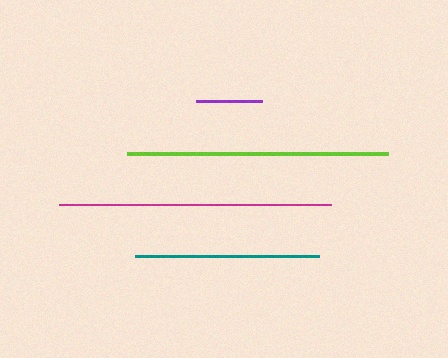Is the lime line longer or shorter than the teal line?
The lime line is longer than the teal line.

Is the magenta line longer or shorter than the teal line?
The magenta line is longer than the teal line.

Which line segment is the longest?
The magenta line is the longest at approximately 272 pixels.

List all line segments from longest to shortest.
From longest to shortest: magenta, lime, teal, purple.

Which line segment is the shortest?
The purple line is the shortest at approximately 65 pixels.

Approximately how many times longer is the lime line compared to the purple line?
The lime line is approximately 4.0 times the length of the purple line.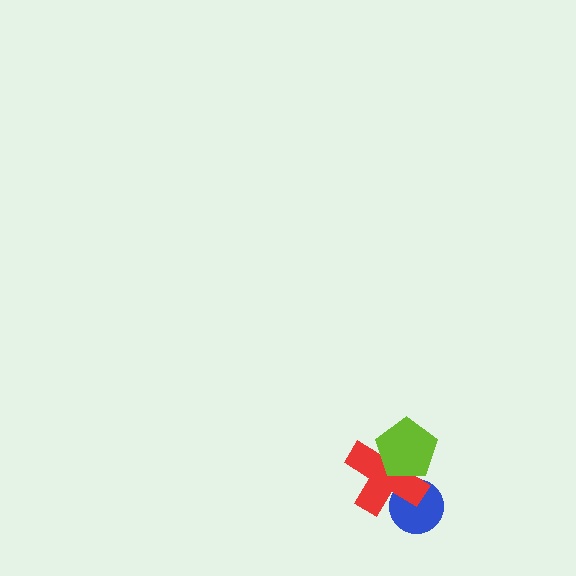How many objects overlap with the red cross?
2 objects overlap with the red cross.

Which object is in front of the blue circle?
The red cross is in front of the blue circle.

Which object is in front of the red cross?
The lime pentagon is in front of the red cross.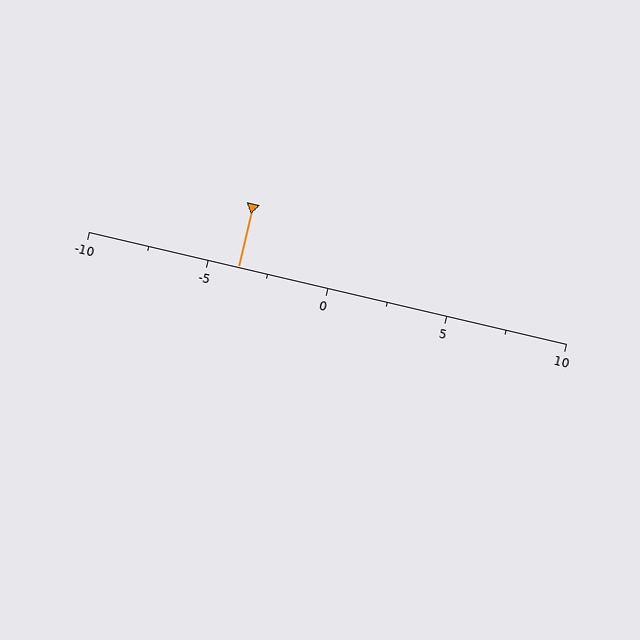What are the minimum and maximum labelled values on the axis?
The axis runs from -10 to 10.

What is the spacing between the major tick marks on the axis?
The major ticks are spaced 5 apart.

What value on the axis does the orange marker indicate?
The marker indicates approximately -3.8.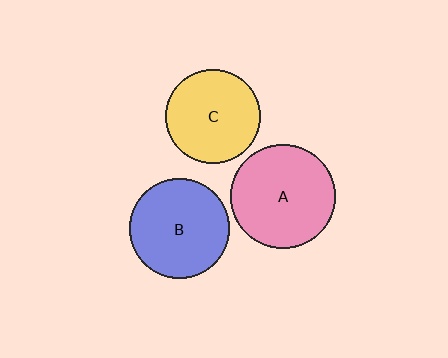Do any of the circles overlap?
No, none of the circles overlap.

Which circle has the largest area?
Circle A (pink).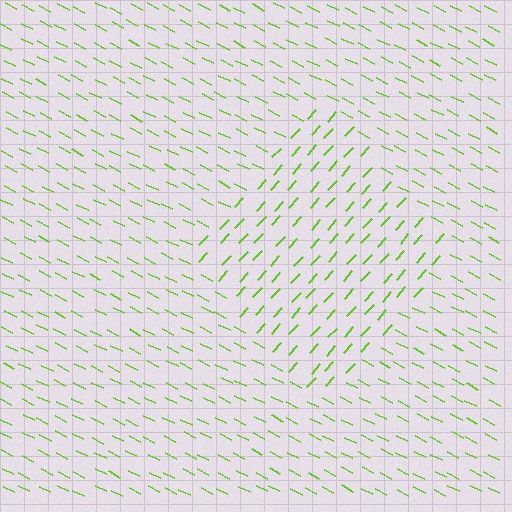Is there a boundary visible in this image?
Yes, there is a texture boundary formed by a change in line orientation.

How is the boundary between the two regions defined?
The boundary is defined purely by a change in line orientation (approximately 75 degrees difference). All lines are the same color and thickness.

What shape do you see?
I see a diamond.